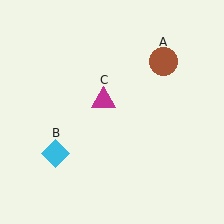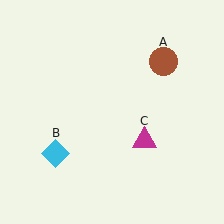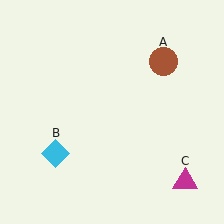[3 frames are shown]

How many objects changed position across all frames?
1 object changed position: magenta triangle (object C).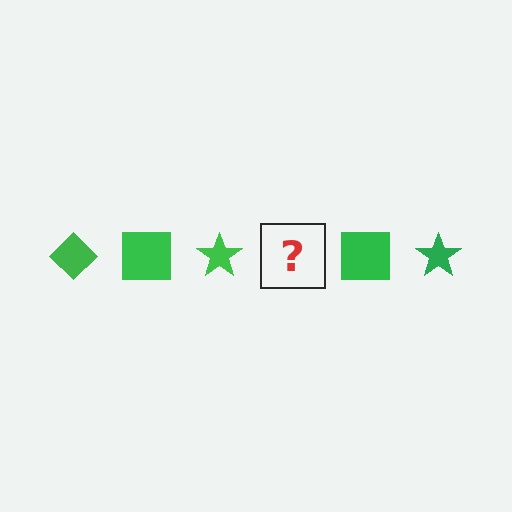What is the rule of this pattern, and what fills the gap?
The rule is that the pattern cycles through diamond, square, star shapes in green. The gap should be filled with a green diamond.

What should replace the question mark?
The question mark should be replaced with a green diamond.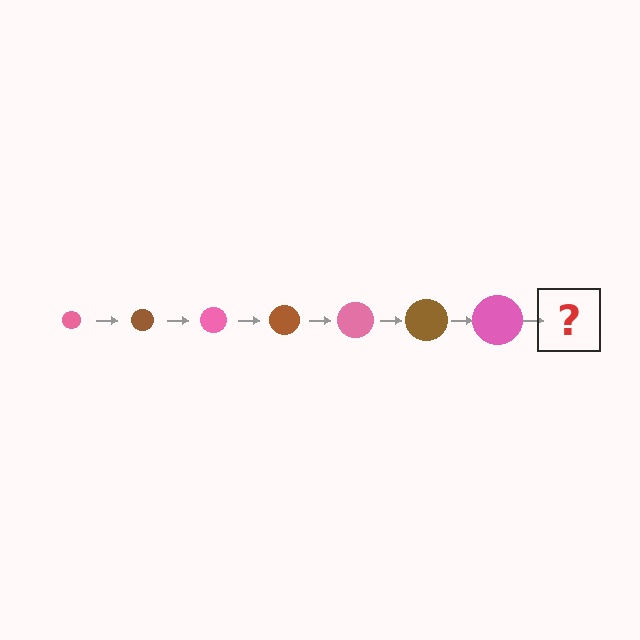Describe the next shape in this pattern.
It should be a brown circle, larger than the previous one.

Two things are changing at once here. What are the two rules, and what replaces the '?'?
The two rules are that the circle grows larger each step and the color cycles through pink and brown. The '?' should be a brown circle, larger than the previous one.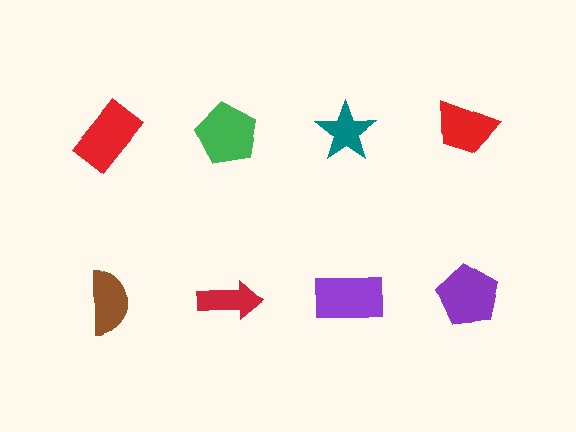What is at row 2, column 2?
A red arrow.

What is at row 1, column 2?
A green pentagon.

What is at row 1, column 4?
A red trapezoid.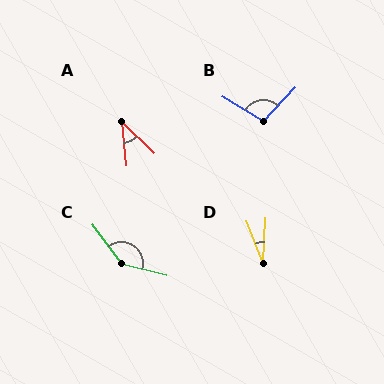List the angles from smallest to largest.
D (23°), A (41°), B (102°), C (141°).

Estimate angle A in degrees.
Approximately 41 degrees.